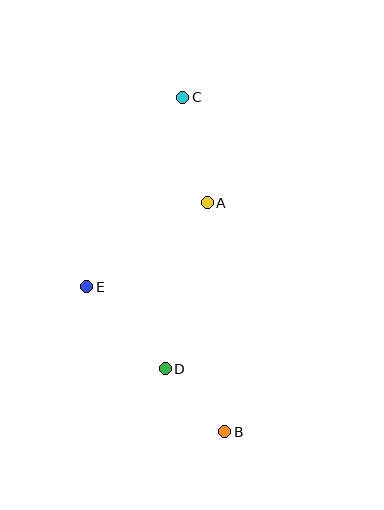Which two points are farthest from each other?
Points B and C are farthest from each other.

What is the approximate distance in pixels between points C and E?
The distance between C and E is approximately 212 pixels.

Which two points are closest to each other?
Points B and D are closest to each other.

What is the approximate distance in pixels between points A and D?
The distance between A and D is approximately 171 pixels.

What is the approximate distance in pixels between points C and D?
The distance between C and D is approximately 272 pixels.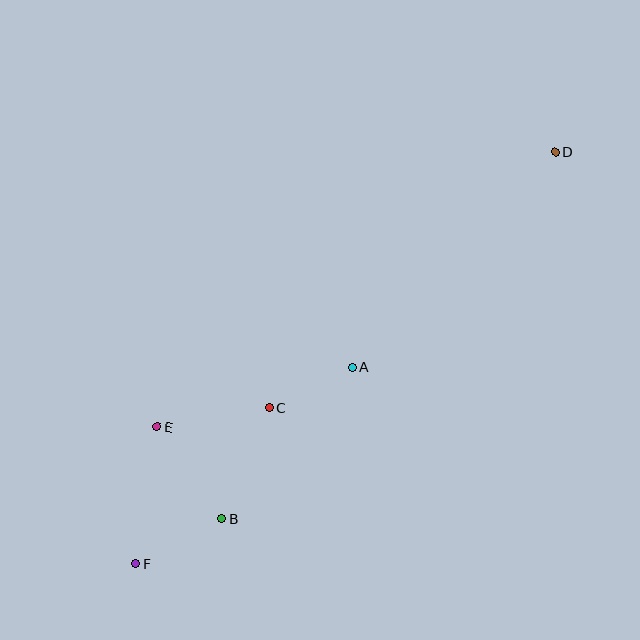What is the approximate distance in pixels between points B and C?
The distance between B and C is approximately 120 pixels.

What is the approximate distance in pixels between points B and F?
The distance between B and F is approximately 97 pixels.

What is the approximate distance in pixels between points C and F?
The distance between C and F is approximately 205 pixels.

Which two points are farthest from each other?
Points D and F are farthest from each other.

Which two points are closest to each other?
Points A and C are closest to each other.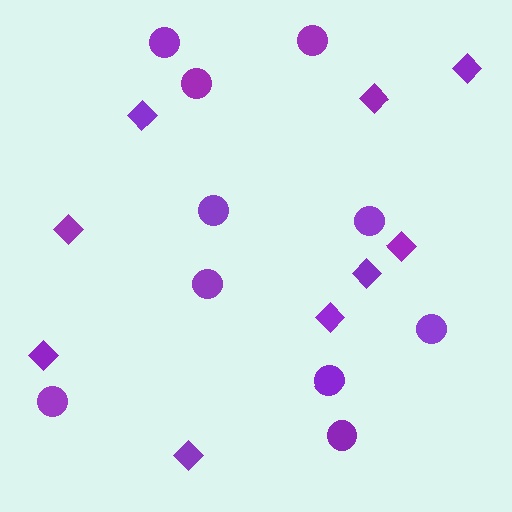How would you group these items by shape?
There are 2 groups: one group of diamonds (9) and one group of circles (10).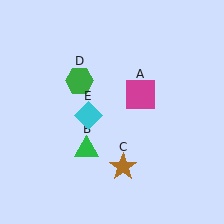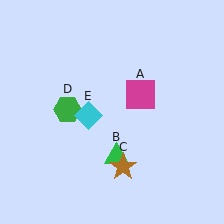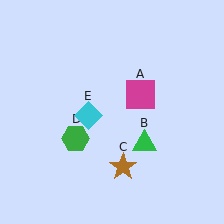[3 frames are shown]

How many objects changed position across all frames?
2 objects changed position: green triangle (object B), green hexagon (object D).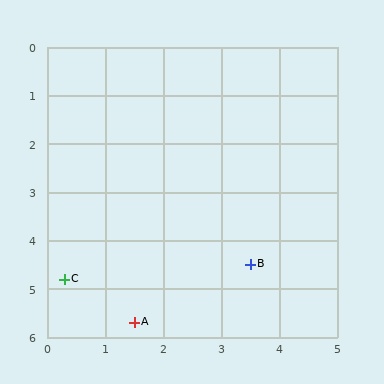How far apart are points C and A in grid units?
Points C and A are about 1.5 grid units apart.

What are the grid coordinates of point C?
Point C is at approximately (0.3, 4.8).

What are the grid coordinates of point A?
Point A is at approximately (1.5, 5.7).